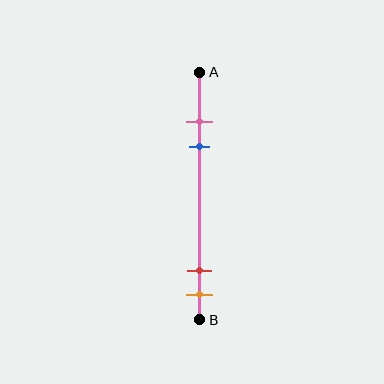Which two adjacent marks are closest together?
The pink and blue marks are the closest adjacent pair.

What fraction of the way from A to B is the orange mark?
The orange mark is approximately 90% (0.9) of the way from A to B.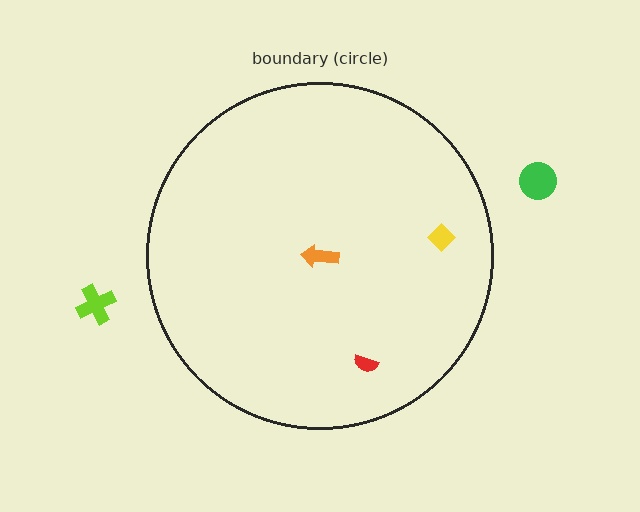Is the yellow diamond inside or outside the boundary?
Inside.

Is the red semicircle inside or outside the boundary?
Inside.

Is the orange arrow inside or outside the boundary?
Inside.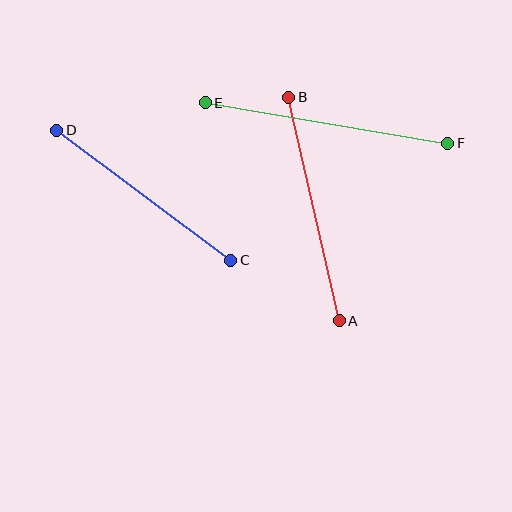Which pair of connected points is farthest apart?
Points E and F are farthest apart.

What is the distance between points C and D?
The distance is approximately 217 pixels.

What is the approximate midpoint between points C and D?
The midpoint is at approximately (144, 195) pixels.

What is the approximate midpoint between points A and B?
The midpoint is at approximately (314, 209) pixels.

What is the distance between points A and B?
The distance is approximately 229 pixels.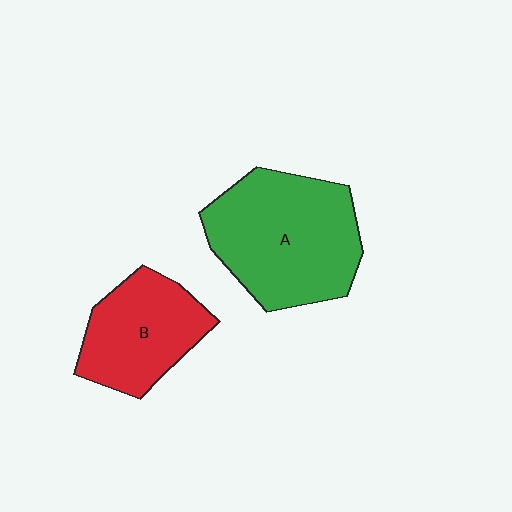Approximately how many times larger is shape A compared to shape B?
Approximately 1.5 times.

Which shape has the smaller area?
Shape B (red).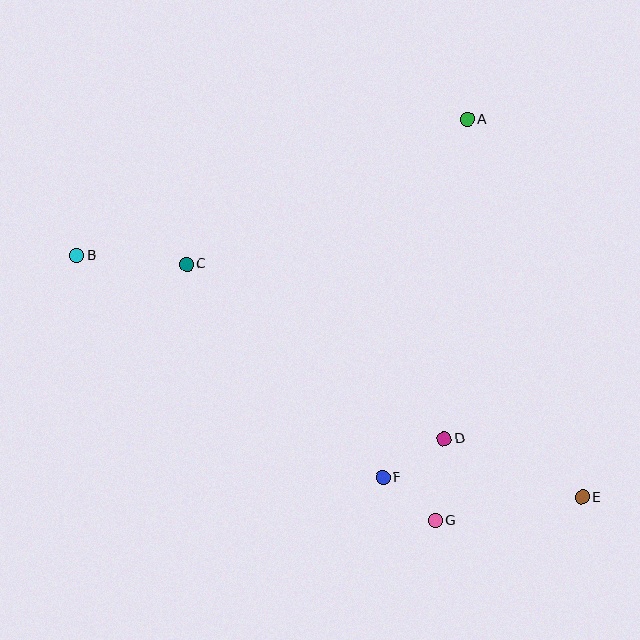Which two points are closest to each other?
Points F and G are closest to each other.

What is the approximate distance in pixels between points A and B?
The distance between A and B is approximately 414 pixels.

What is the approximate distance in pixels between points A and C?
The distance between A and C is approximately 316 pixels.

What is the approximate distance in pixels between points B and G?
The distance between B and G is approximately 446 pixels.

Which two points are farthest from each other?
Points B and E are farthest from each other.